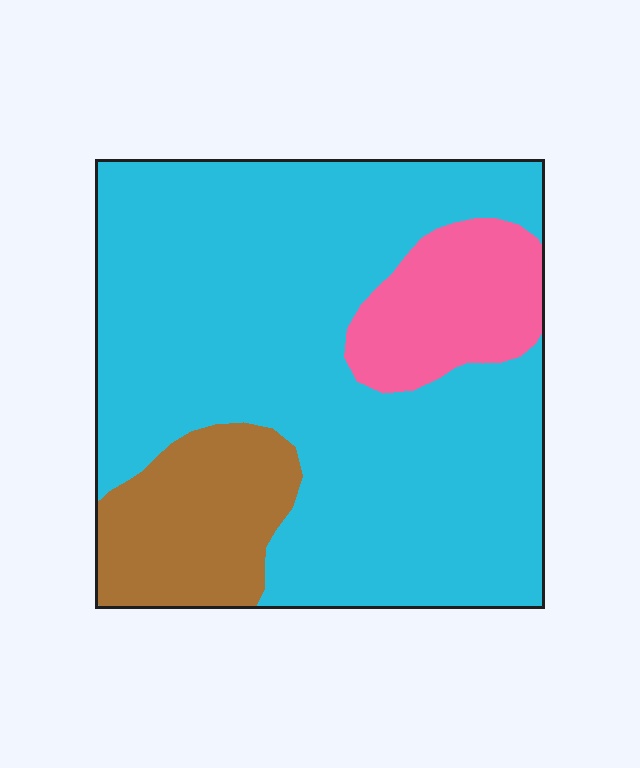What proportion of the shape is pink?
Pink takes up about one eighth (1/8) of the shape.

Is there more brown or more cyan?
Cyan.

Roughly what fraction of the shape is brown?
Brown takes up less than a sixth of the shape.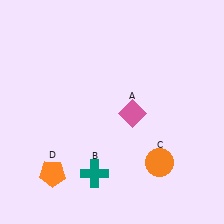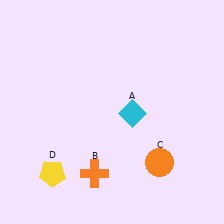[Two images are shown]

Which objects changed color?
A changed from pink to cyan. B changed from teal to orange. D changed from orange to yellow.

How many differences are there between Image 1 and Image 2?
There are 3 differences between the two images.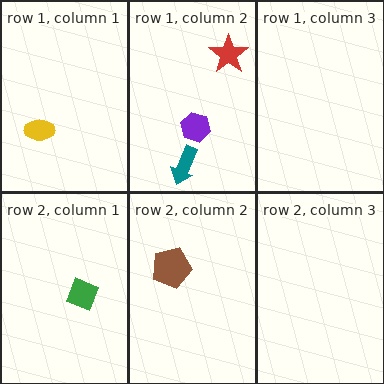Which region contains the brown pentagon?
The row 2, column 2 region.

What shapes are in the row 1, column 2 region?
The red star, the teal arrow, the purple hexagon.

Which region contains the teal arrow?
The row 1, column 2 region.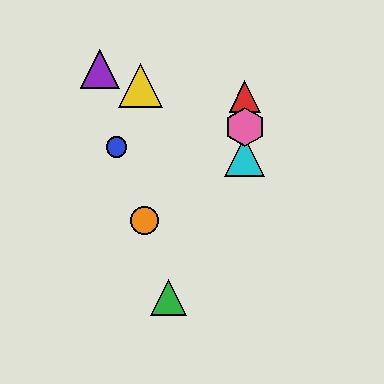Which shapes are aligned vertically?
The red triangle, the cyan triangle, the pink hexagon are aligned vertically.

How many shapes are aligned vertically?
3 shapes (the red triangle, the cyan triangle, the pink hexagon) are aligned vertically.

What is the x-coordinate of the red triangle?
The red triangle is at x≈245.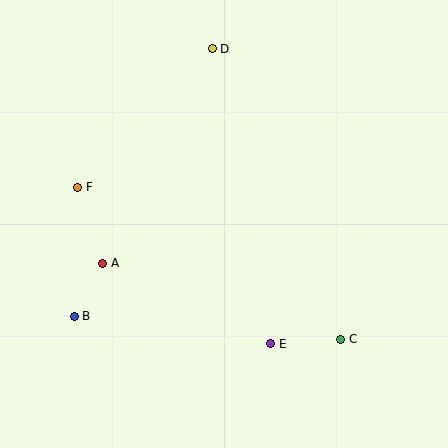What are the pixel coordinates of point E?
Point E is at (271, 344).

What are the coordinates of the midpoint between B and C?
The midpoint between B and C is at (207, 328).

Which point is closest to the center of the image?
Point A at (103, 263) is closest to the center.